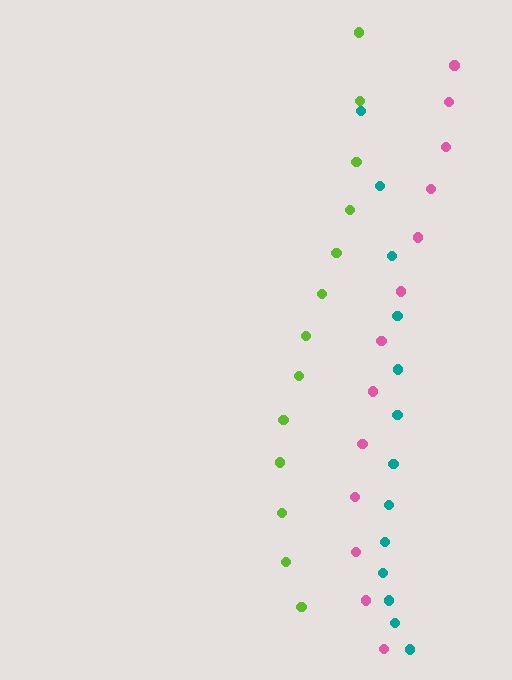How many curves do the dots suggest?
There are 3 distinct paths.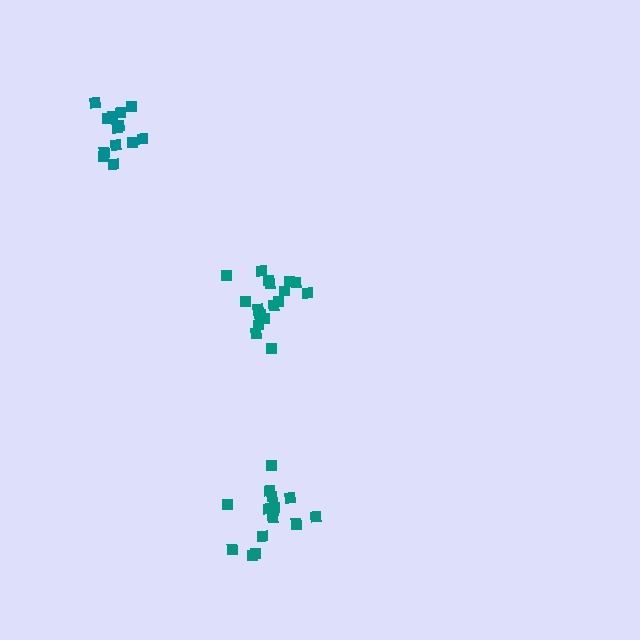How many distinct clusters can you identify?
There are 3 distinct clusters.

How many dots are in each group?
Group 1: 16 dots, Group 2: 18 dots, Group 3: 13 dots (47 total).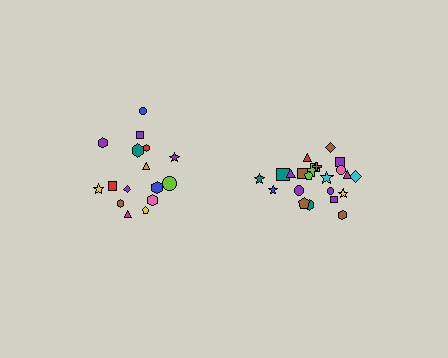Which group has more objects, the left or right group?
The right group.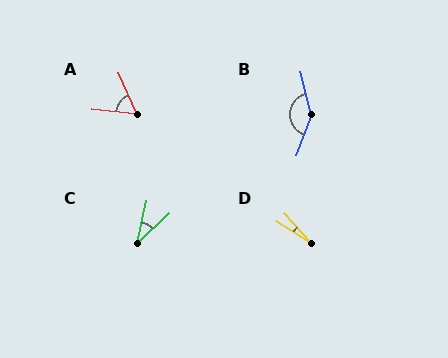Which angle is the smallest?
D, at approximately 16 degrees.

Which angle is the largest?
B, at approximately 145 degrees.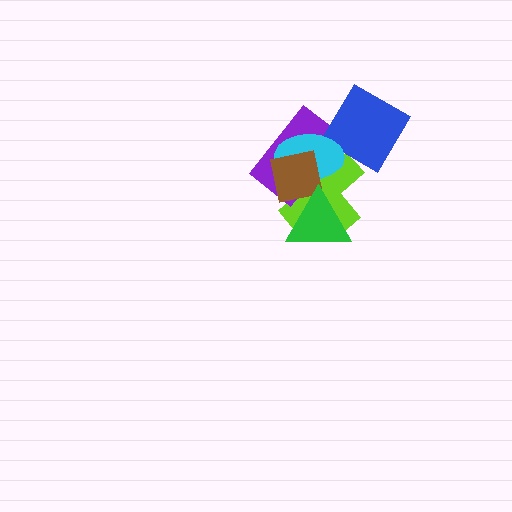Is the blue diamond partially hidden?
Yes, it is partially covered by another shape.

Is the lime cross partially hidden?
Yes, it is partially covered by another shape.